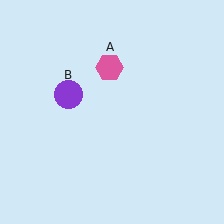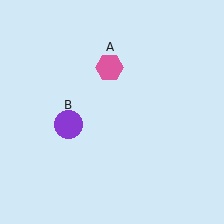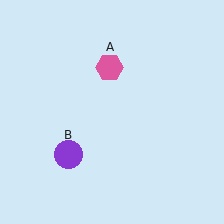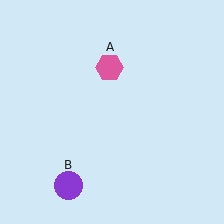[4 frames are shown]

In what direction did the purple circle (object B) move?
The purple circle (object B) moved down.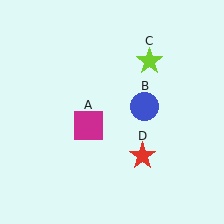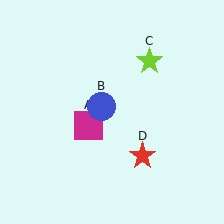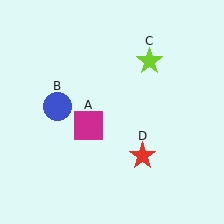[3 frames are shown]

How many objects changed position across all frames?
1 object changed position: blue circle (object B).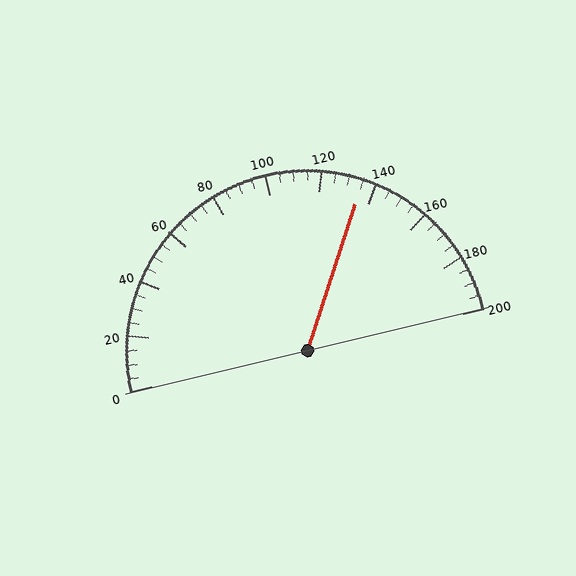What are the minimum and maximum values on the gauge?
The gauge ranges from 0 to 200.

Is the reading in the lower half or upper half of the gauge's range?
The reading is in the upper half of the range (0 to 200).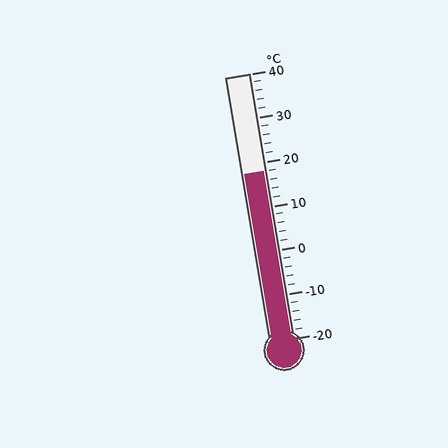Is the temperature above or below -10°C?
The temperature is above -10°C.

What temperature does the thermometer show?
The thermometer shows approximately 18°C.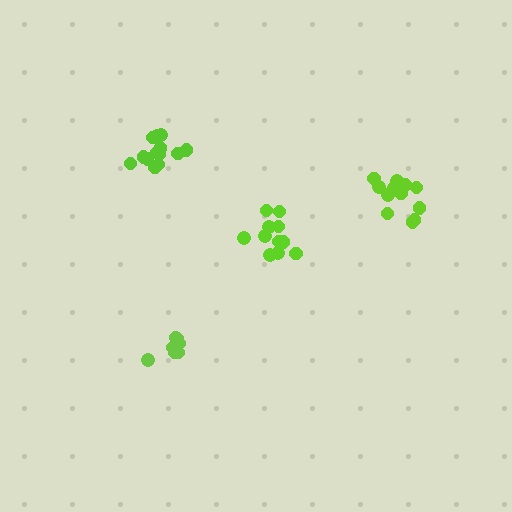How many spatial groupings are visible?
There are 4 spatial groupings.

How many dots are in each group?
Group 1: 13 dots, Group 2: 9 dots, Group 3: 13 dots, Group 4: 11 dots (46 total).